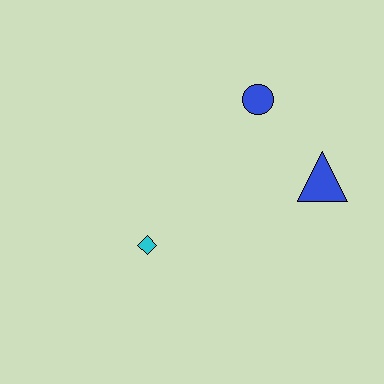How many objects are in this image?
There are 3 objects.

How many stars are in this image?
There are no stars.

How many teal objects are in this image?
There are no teal objects.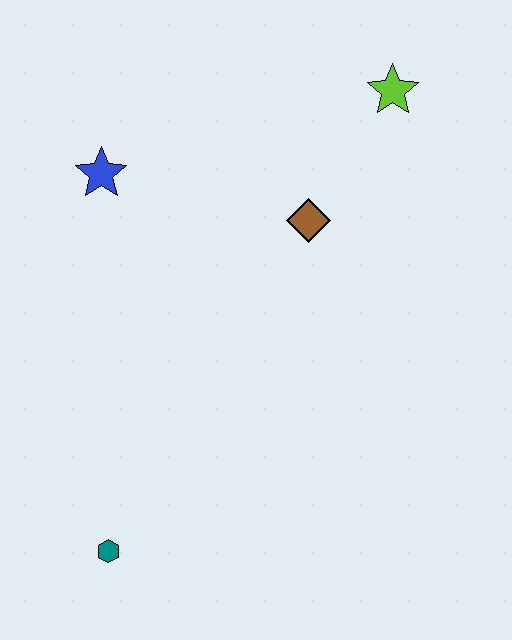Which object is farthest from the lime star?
The teal hexagon is farthest from the lime star.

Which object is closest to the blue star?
The brown diamond is closest to the blue star.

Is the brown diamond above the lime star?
No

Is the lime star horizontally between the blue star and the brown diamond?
No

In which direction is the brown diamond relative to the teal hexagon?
The brown diamond is above the teal hexagon.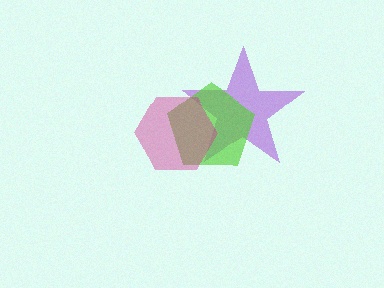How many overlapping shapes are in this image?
There are 3 overlapping shapes in the image.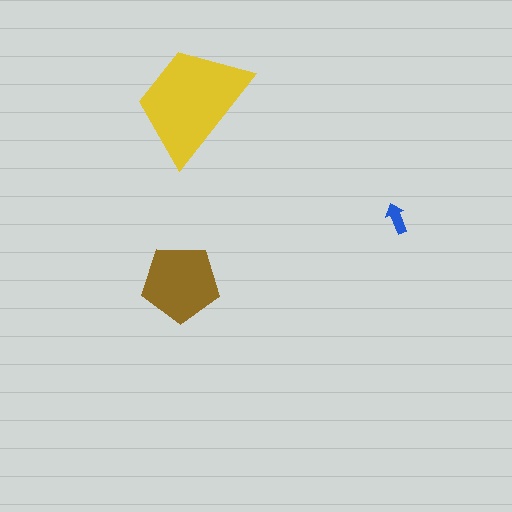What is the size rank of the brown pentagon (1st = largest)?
2nd.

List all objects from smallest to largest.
The blue arrow, the brown pentagon, the yellow trapezoid.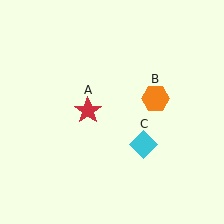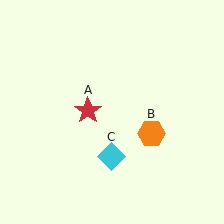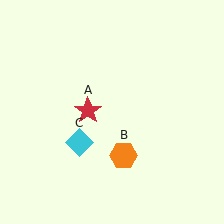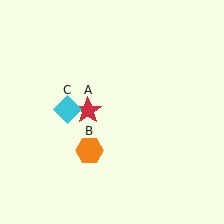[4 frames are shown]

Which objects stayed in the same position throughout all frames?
Red star (object A) remained stationary.